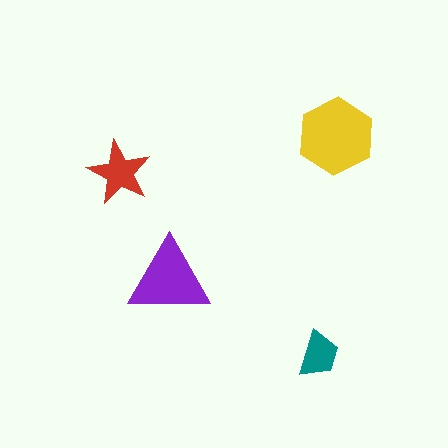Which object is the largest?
The yellow hexagon.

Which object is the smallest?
The teal trapezoid.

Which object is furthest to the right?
The yellow hexagon is rightmost.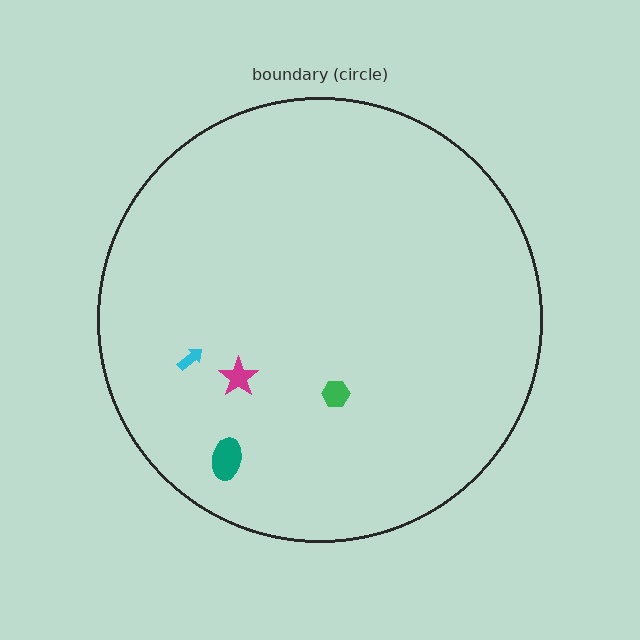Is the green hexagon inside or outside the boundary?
Inside.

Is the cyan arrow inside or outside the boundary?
Inside.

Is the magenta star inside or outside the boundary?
Inside.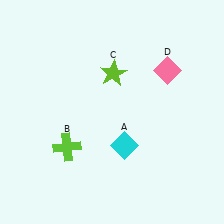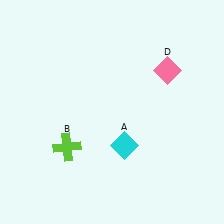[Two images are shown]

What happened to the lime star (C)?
The lime star (C) was removed in Image 2. It was in the top-right area of Image 1.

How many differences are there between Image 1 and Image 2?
There is 1 difference between the two images.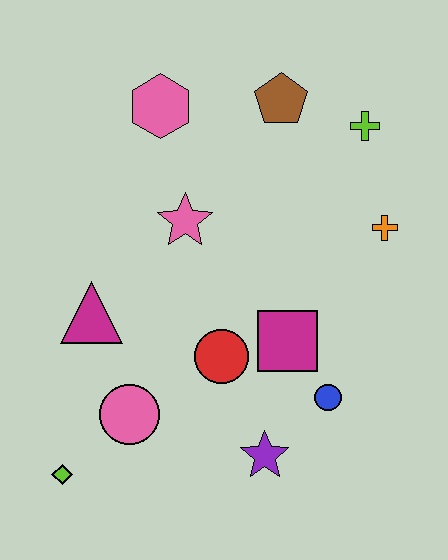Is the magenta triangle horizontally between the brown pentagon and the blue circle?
No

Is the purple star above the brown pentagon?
No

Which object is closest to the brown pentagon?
The lime cross is closest to the brown pentagon.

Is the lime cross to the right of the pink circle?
Yes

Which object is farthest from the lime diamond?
The lime cross is farthest from the lime diamond.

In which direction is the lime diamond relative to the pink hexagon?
The lime diamond is below the pink hexagon.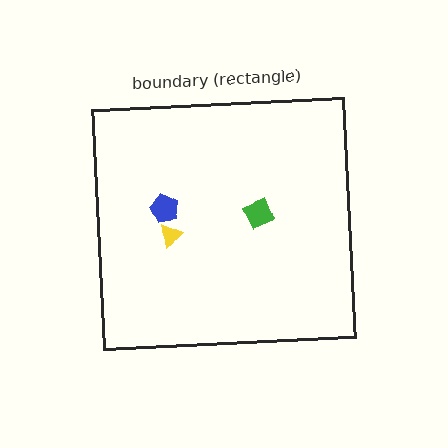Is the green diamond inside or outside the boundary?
Inside.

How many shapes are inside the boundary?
3 inside, 0 outside.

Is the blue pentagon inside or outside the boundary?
Inside.